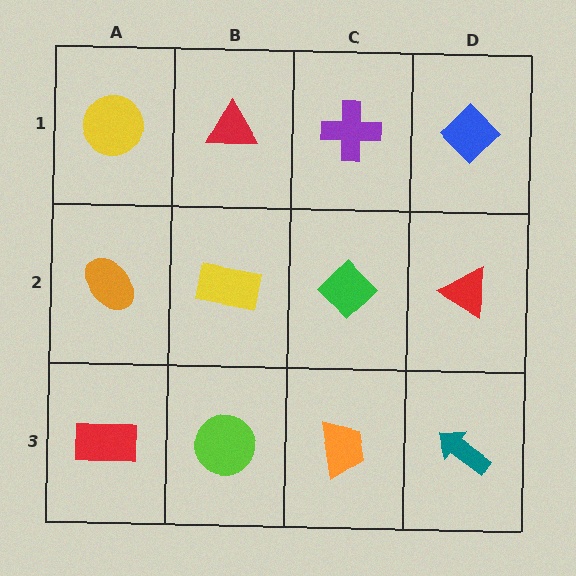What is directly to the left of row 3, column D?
An orange trapezoid.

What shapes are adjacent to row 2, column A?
A yellow circle (row 1, column A), a red rectangle (row 3, column A), a yellow rectangle (row 2, column B).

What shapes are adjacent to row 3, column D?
A red triangle (row 2, column D), an orange trapezoid (row 3, column C).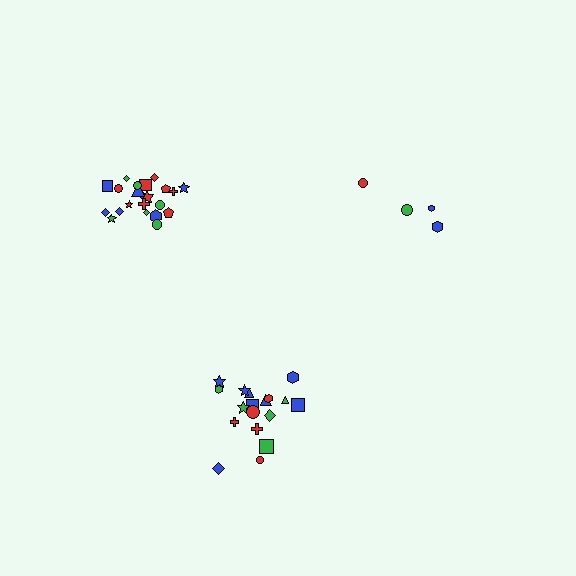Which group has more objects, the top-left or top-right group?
The top-left group.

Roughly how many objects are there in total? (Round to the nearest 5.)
Roughly 45 objects in total.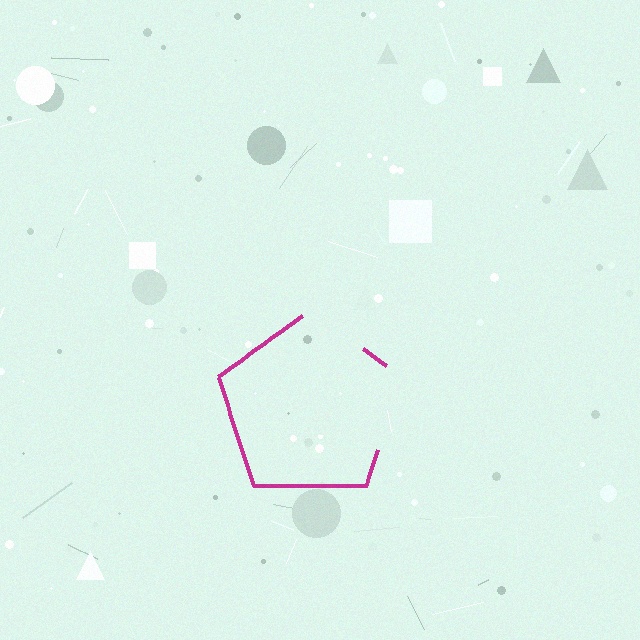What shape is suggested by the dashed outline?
The dashed outline suggests a pentagon.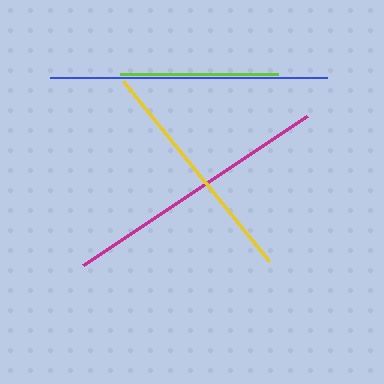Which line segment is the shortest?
The lime line is the shortest at approximately 158 pixels.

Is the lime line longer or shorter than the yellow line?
The yellow line is longer than the lime line.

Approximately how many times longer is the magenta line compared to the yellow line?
The magenta line is approximately 1.2 times the length of the yellow line.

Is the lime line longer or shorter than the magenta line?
The magenta line is longer than the lime line.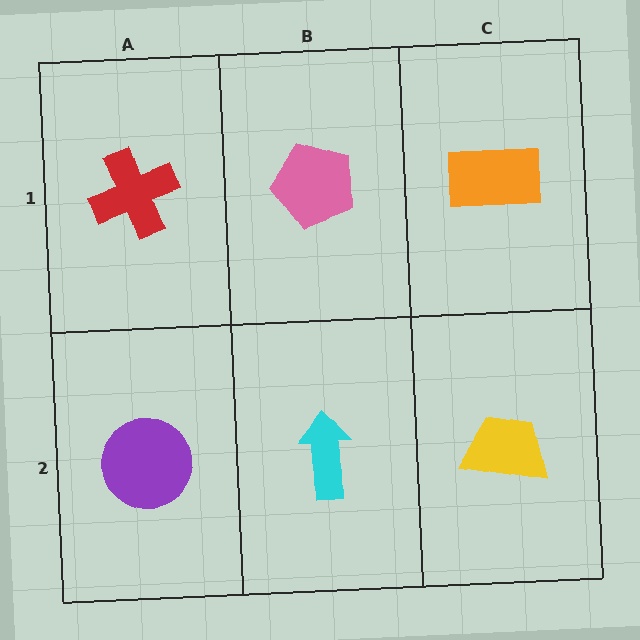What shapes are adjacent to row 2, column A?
A red cross (row 1, column A), a cyan arrow (row 2, column B).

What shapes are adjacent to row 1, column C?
A yellow trapezoid (row 2, column C), a pink pentagon (row 1, column B).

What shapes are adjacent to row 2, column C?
An orange rectangle (row 1, column C), a cyan arrow (row 2, column B).